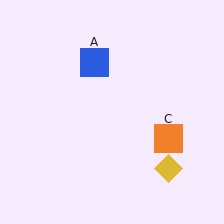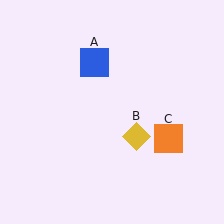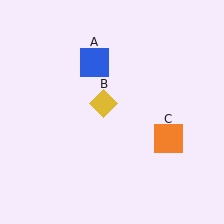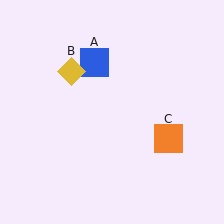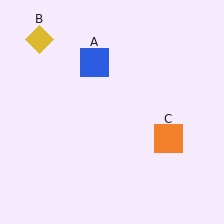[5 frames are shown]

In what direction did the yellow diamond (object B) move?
The yellow diamond (object B) moved up and to the left.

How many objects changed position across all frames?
1 object changed position: yellow diamond (object B).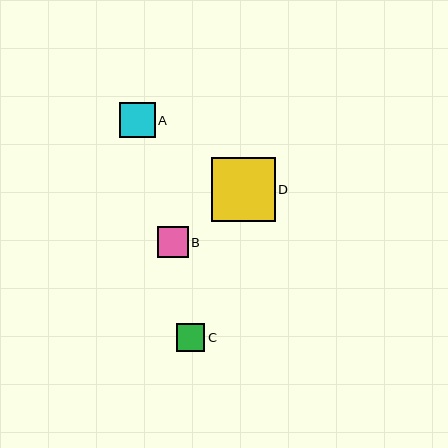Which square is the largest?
Square D is the largest with a size of approximately 63 pixels.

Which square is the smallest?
Square C is the smallest with a size of approximately 28 pixels.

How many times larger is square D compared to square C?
Square D is approximately 2.3 times the size of square C.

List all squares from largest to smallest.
From largest to smallest: D, A, B, C.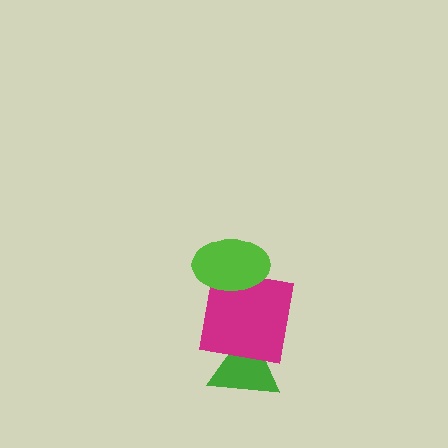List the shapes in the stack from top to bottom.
From top to bottom: the lime ellipse, the magenta square, the green triangle.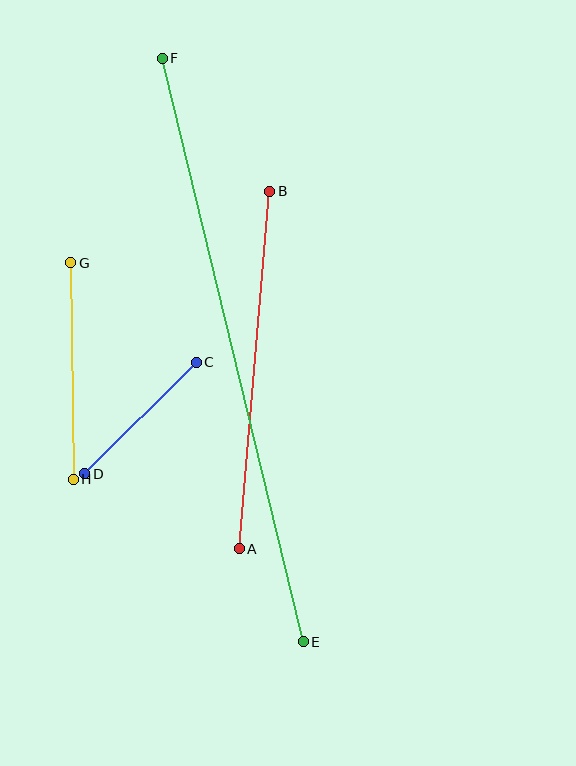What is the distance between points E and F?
The distance is approximately 600 pixels.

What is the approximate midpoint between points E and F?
The midpoint is at approximately (233, 350) pixels.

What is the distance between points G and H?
The distance is approximately 216 pixels.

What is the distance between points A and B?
The distance is approximately 359 pixels.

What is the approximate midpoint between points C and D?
The midpoint is at approximately (140, 418) pixels.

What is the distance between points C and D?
The distance is approximately 157 pixels.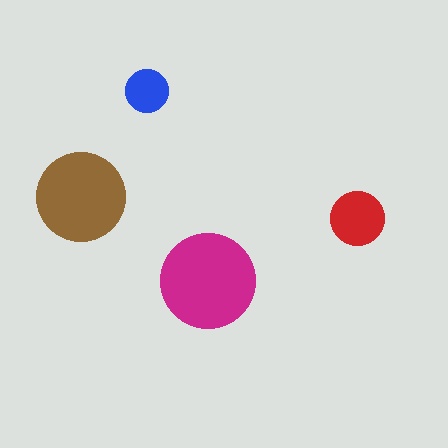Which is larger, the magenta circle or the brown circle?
The magenta one.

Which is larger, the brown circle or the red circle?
The brown one.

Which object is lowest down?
The magenta circle is bottommost.